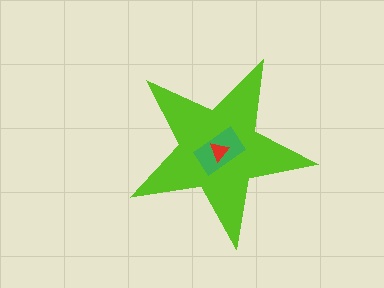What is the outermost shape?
The lime star.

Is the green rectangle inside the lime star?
Yes.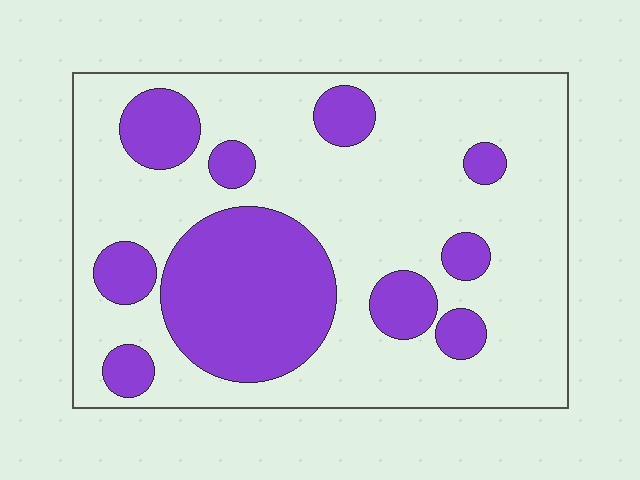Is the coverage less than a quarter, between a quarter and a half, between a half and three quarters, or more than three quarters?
Between a quarter and a half.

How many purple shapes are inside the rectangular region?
10.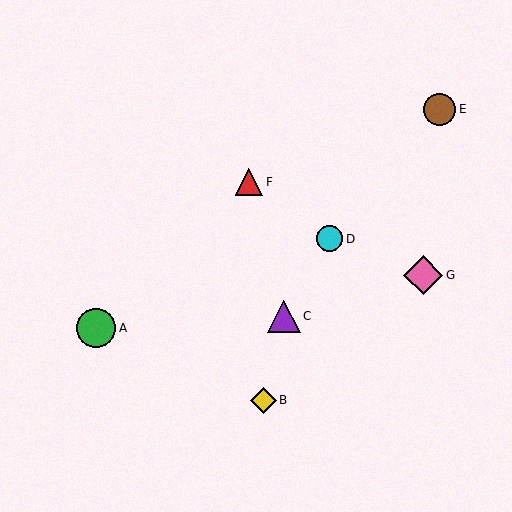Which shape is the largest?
The pink diamond (labeled G) is the largest.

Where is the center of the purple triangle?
The center of the purple triangle is at (284, 316).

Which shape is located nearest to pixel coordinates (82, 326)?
The green circle (labeled A) at (96, 328) is nearest to that location.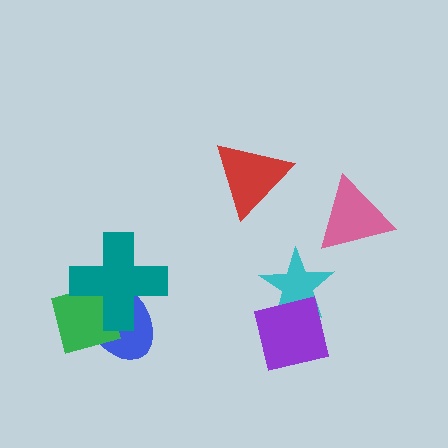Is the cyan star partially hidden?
Yes, it is partially covered by another shape.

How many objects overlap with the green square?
2 objects overlap with the green square.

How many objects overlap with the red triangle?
0 objects overlap with the red triangle.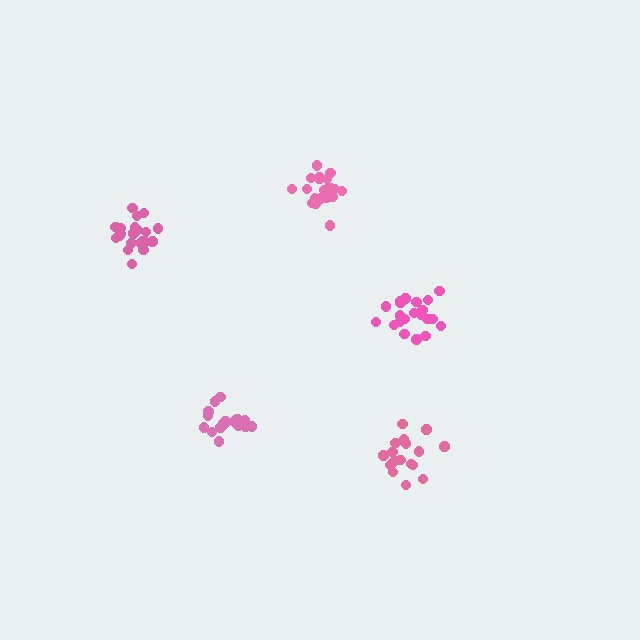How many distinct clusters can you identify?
There are 5 distinct clusters.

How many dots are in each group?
Group 1: 21 dots, Group 2: 21 dots, Group 3: 21 dots, Group 4: 21 dots, Group 5: 18 dots (102 total).